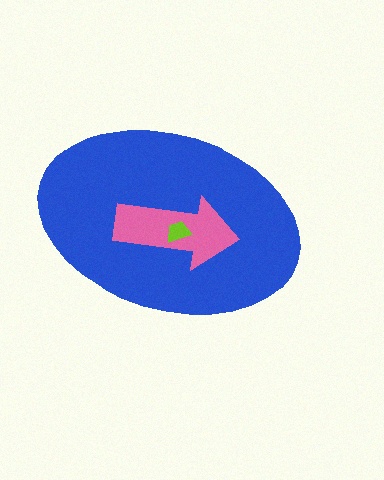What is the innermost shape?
The lime trapezoid.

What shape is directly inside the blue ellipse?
The pink arrow.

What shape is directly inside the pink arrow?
The lime trapezoid.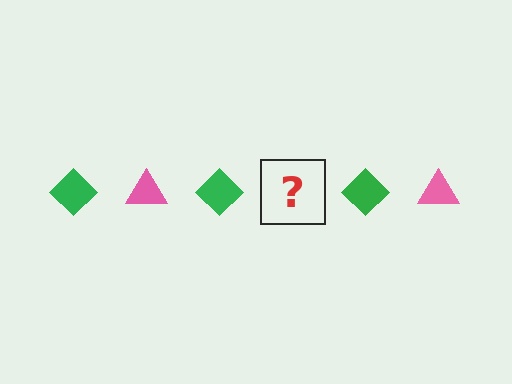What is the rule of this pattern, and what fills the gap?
The rule is that the pattern alternates between green diamond and pink triangle. The gap should be filled with a pink triangle.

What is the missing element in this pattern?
The missing element is a pink triangle.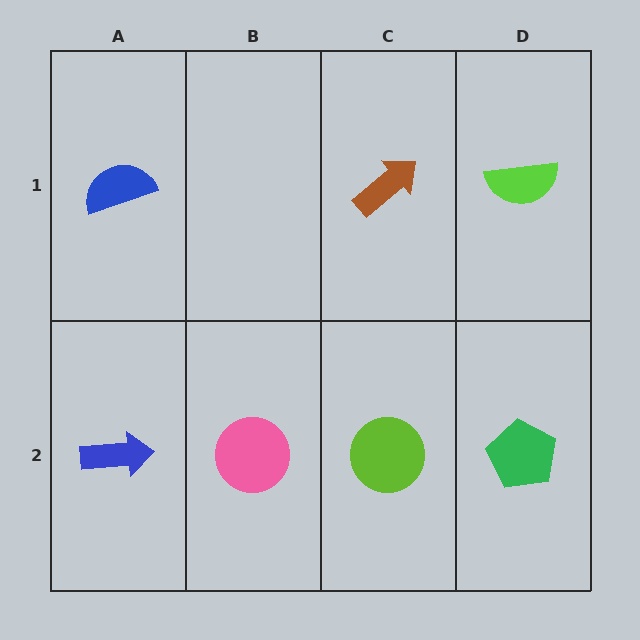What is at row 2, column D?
A green pentagon.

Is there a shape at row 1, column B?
No, that cell is empty.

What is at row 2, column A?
A blue arrow.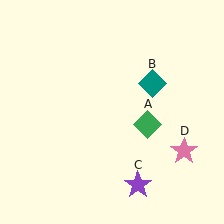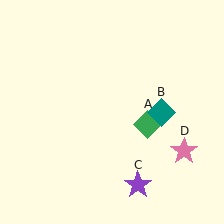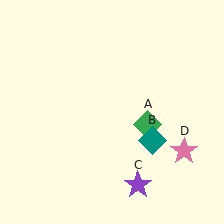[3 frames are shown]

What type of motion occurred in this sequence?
The teal diamond (object B) rotated clockwise around the center of the scene.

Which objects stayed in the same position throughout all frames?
Green diamond (object A) and purple star (object C) and pink star (object D) remained stationary.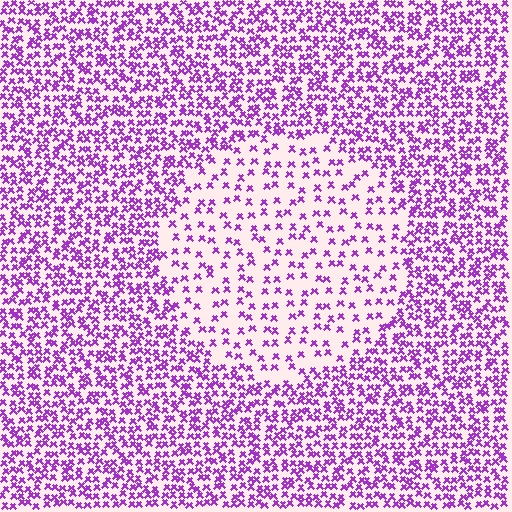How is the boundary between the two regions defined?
The boundary is defined by a change in element density (approximately 2.3x ratio). All elements are the same color, size, and shape.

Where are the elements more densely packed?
The elements are more densely packed outside the circle boundary.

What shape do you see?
I see a circle.